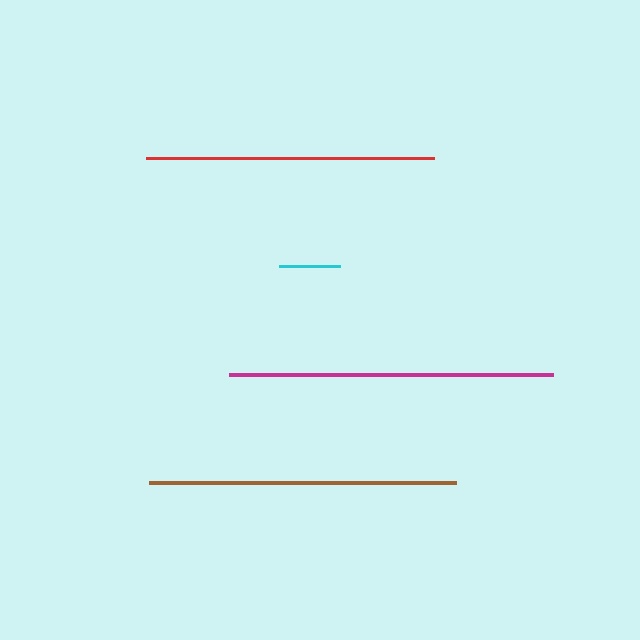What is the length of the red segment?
The red segment is approximately 288 pixels long.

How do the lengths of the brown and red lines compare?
The brown and red lines are approximately the same length.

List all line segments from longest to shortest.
From longest to shortest: magenta, brown, red, cyan.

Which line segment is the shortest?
The cyan line is the shortest at approximately 61 pixels.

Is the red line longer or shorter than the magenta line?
The magenta line is longer than the red line.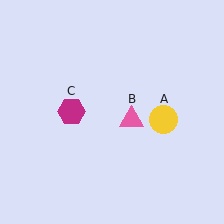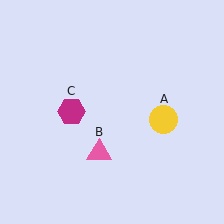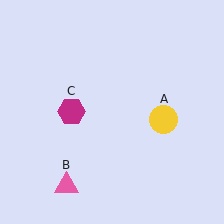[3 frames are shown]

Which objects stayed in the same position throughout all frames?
Yellow circle (object A) and magenta hexagon (object C) remained stationary.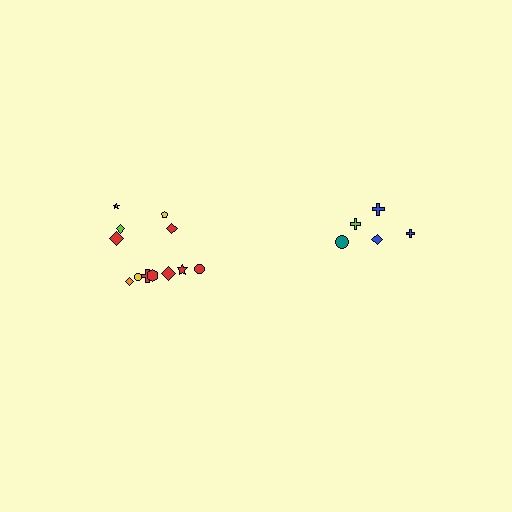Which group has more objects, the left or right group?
The left group.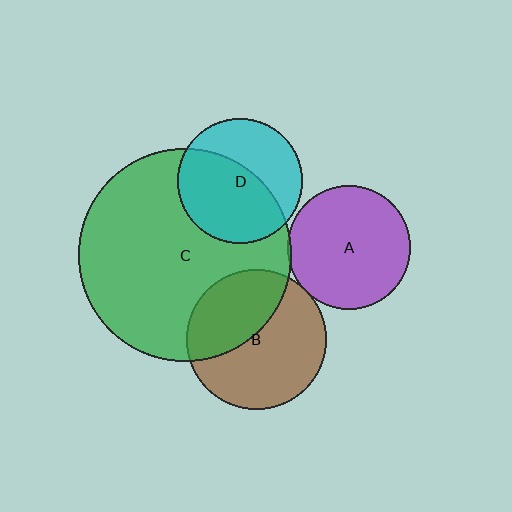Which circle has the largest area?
Circle C (green).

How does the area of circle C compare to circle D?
Approximately 2.9 times.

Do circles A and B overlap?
Yes.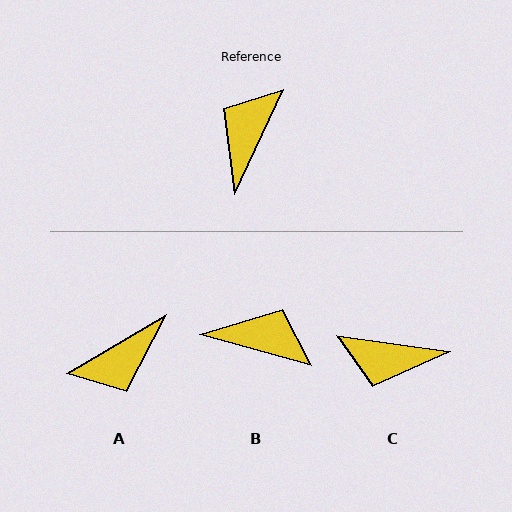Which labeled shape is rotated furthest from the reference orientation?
A, about 145 degrees away.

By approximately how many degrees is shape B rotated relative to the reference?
Approximately 81 degrees clockwise.